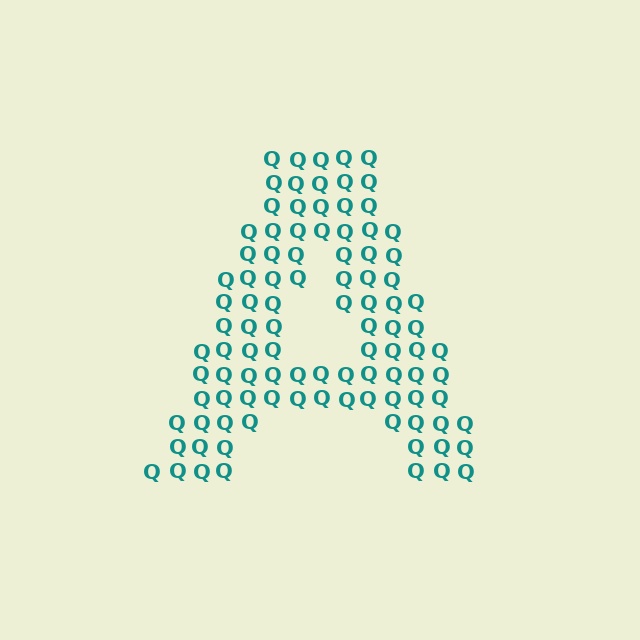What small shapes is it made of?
It is made of small letter Q's.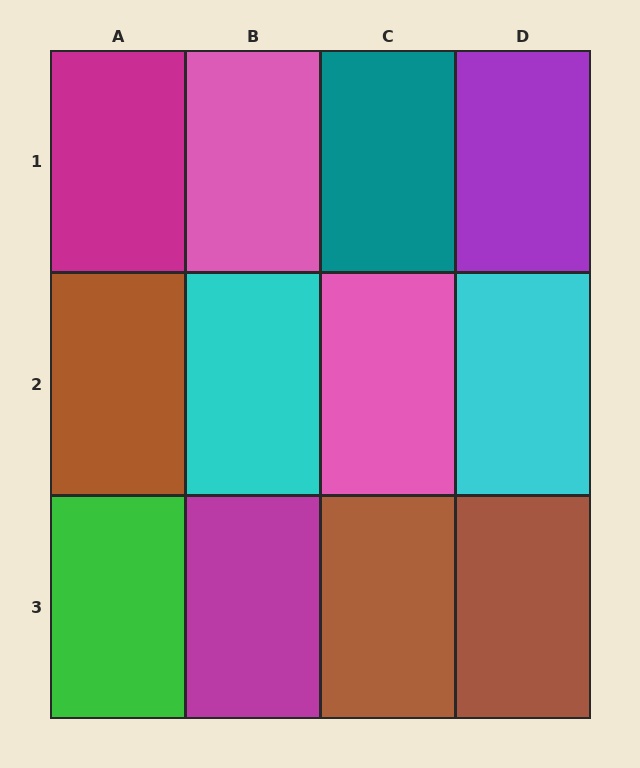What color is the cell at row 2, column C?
Pink.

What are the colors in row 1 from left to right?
Magenta, pink, teal, purple.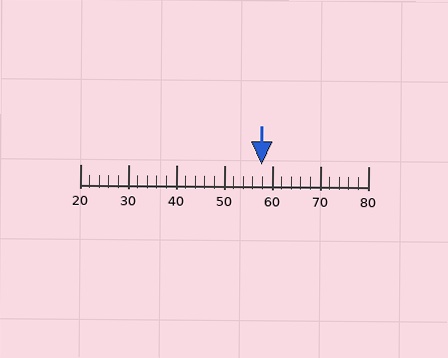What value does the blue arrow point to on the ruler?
The blue arrow points to approximately 58.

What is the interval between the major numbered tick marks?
The major tick marks are spaced 10 units apart.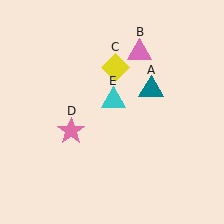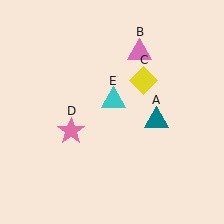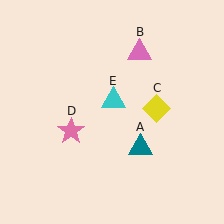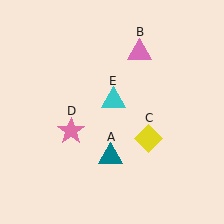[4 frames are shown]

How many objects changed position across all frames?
2 objects changed position: teal triangle (object A), yellow diamond (object C).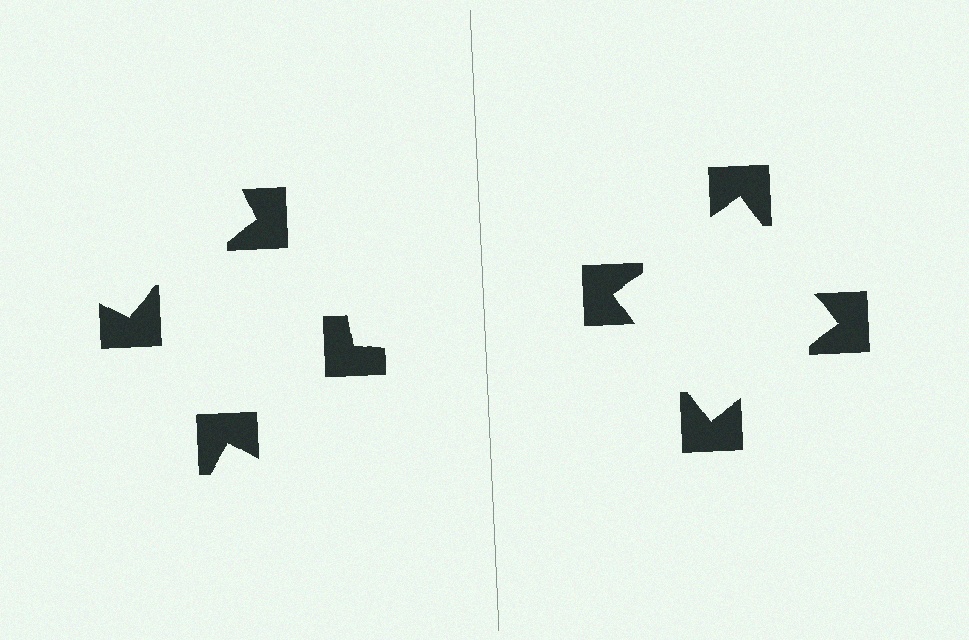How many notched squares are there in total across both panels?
8 — 4 on each side.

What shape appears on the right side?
An illusory square.